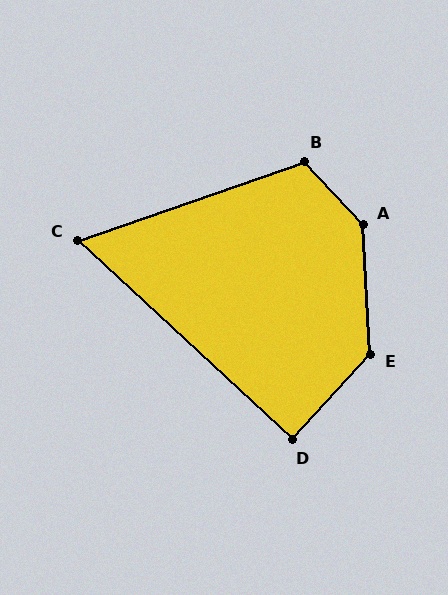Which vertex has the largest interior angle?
A, at approximately 140 degrees.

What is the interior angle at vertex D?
Approximately 90 degrees (approximately right).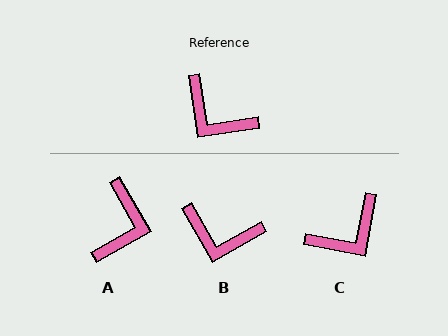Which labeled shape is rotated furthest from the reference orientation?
A, about 111 degrees away.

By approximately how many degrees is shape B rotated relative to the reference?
Approximately 21 degrees counter-clockwise.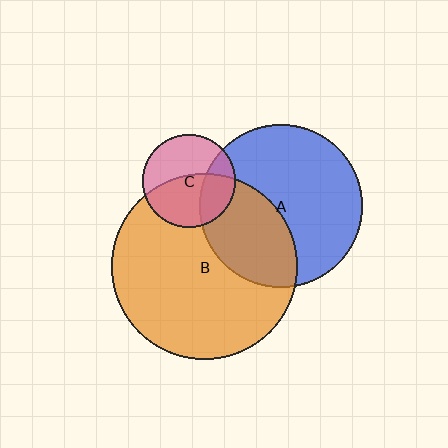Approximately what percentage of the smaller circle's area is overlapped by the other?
Approximately 50%.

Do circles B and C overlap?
Yes.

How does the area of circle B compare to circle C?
Approximately 4.0 times.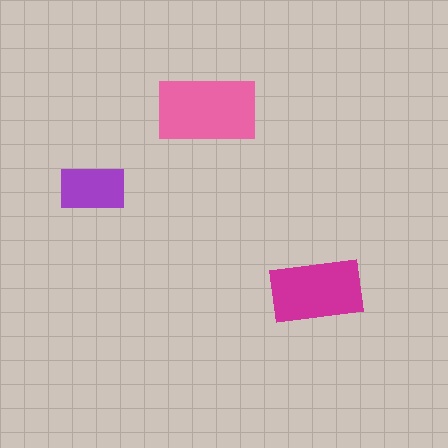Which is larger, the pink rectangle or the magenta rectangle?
The pink one.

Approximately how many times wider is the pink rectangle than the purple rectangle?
About 1.5 times wider.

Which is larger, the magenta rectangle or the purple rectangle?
The magenta one.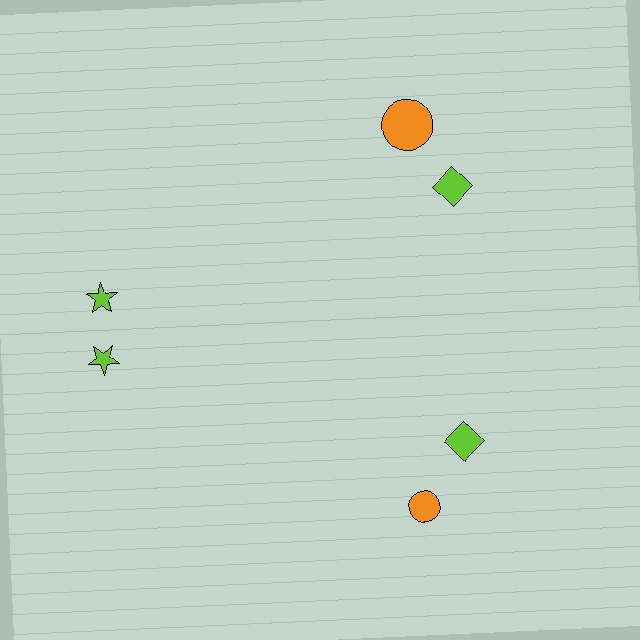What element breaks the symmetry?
The orange circle on the bottom side has a different size than its mirror counterpart.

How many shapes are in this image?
There are 6 shapes in this image.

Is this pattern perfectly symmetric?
No, the pattern is not perfectly symmetric. The orange circle on the bottom side has a different size than its mirror counterpart.